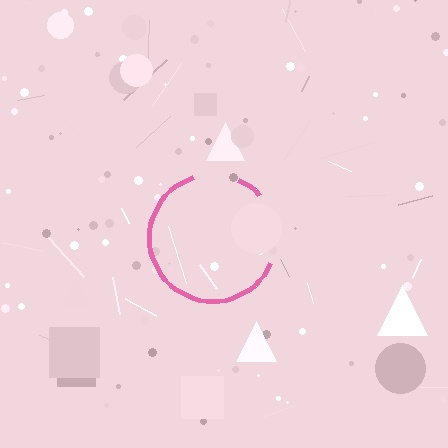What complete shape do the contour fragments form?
The contour fragments form a circle.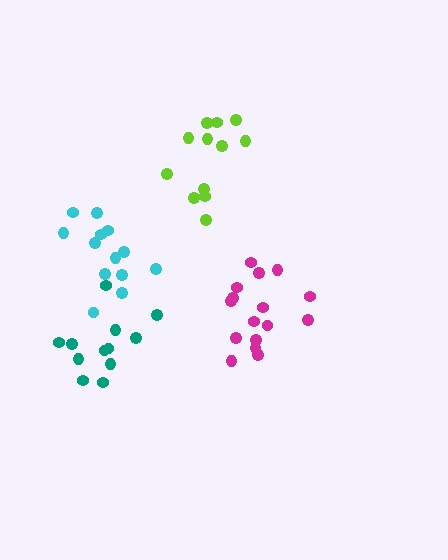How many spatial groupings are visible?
There are 4 spatial groupings.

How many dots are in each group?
Group 1: 16 dots, Group 2: 12 dots, Group 3: 12 dots, Group 4: 13 dots (53 total).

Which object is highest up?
The lime cluster is topmost.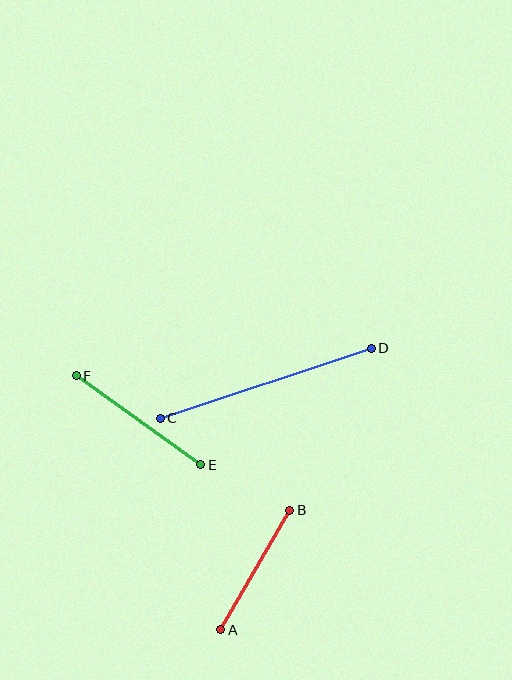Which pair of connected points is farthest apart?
Points C and D are farthest apart.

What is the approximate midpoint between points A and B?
The midpoint is at approximately (255, 570) pixels.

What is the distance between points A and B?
The distance is approximately 138 pixels.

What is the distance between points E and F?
The distance is approximately 153 pixels.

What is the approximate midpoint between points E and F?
The midpoint is at approximately (138, 420) pixels.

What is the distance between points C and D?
The distance is approximately 222 pixels.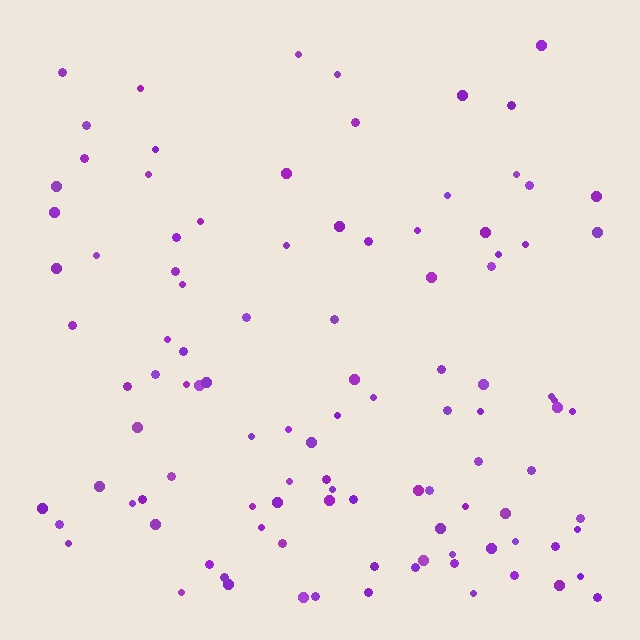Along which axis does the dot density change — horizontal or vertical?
Vertical.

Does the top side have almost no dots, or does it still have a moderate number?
Still a moderate number, just noticeably fewer than the bottom.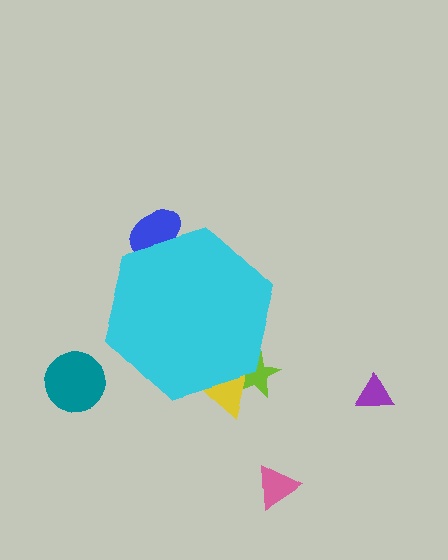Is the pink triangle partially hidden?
No, the pink triangle is fully visible.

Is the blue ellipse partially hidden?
Yes, the blue ellipse is partially hidden behind the cyan hexagon.